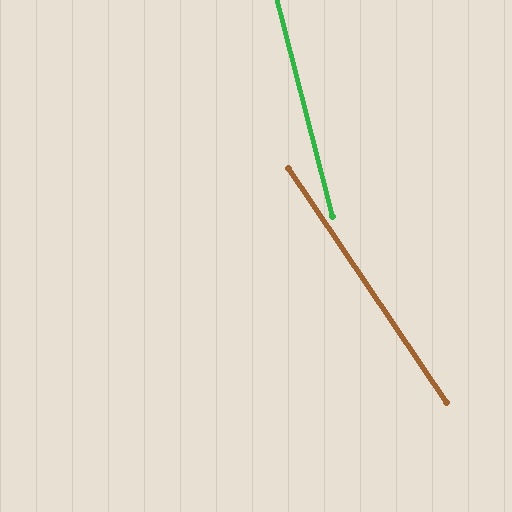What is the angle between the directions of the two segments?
Approximately 20 degrees.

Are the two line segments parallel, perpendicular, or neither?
Neither parallel nor perpendicular — they differ by about 20°.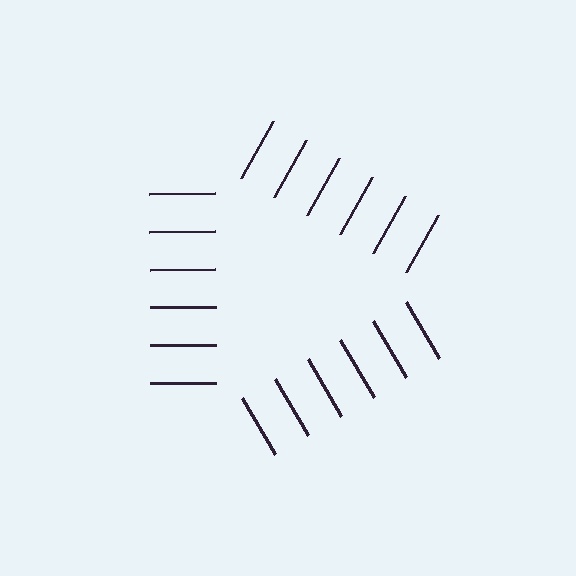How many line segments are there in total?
18 — 6 along each of the 3 edges.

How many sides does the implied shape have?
3 sides — the line-ends trace a triangle.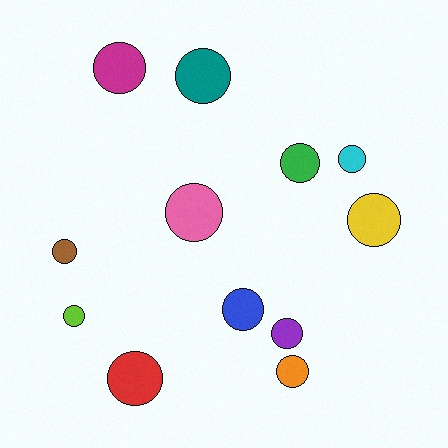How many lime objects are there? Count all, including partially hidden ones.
There is 1 lime object.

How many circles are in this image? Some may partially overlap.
There are 12 circles.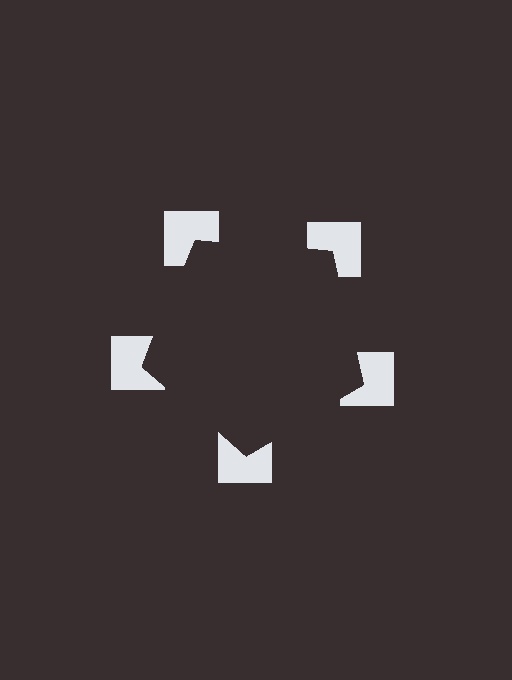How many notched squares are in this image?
There are 5 — one at each vertex of the illusory pentagon.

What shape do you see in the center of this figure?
An illusory pentagon — its edges are inferred from the aligned wedge cuts in the notched squares, not physically drawn.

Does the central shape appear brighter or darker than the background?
It typically appears slightly darker than the background, even though no actual brightness change is drawn.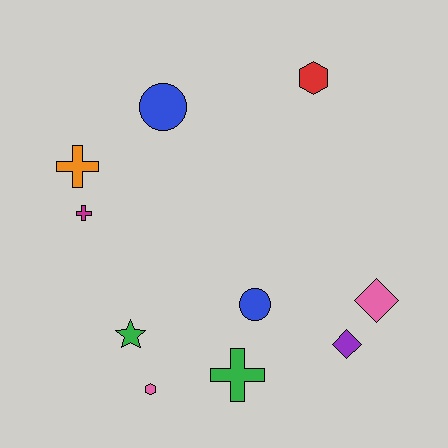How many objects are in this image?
There are 10 objects.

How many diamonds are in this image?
There are 2 diamonds.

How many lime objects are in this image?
There are no lime objects.